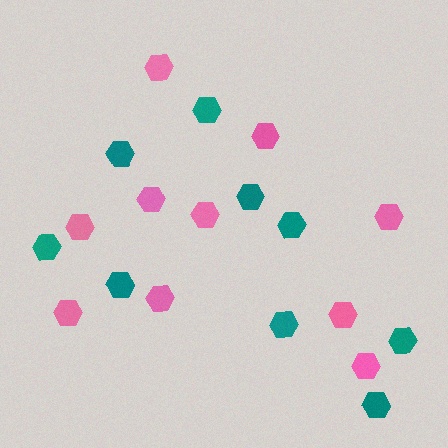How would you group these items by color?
There are 2 groups: one group of pink hexagons (10) and one group of teal hexagons (9).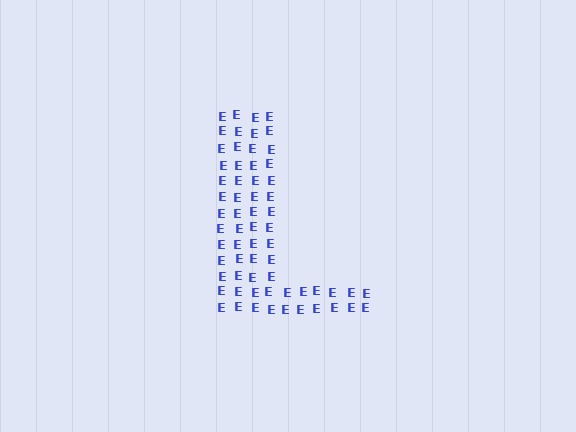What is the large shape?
The large shape is the letter L.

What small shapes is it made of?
It is made of small letter E's.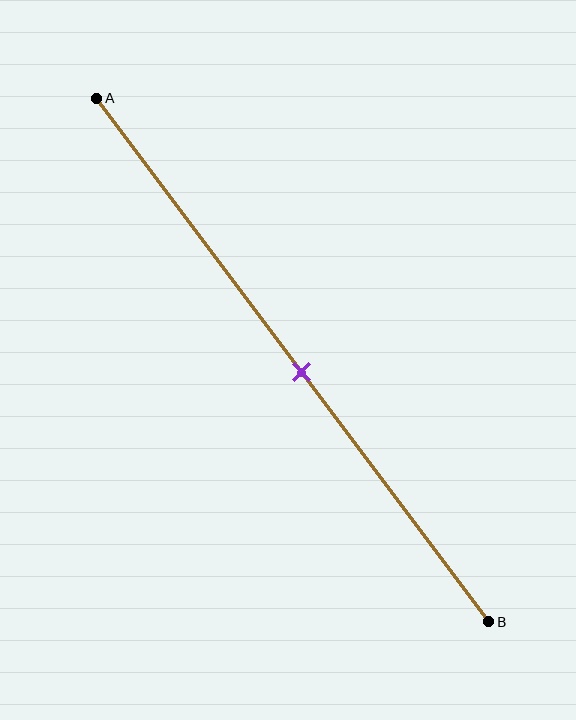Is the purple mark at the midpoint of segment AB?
Yes, the mark is approximately at the midpoint.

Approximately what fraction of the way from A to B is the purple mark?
The purple mark is approximately 50% of the way from A to B.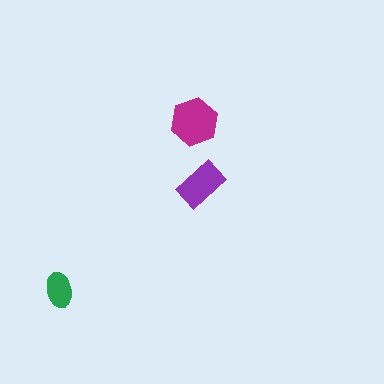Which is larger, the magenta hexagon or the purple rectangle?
The magenta hexagon.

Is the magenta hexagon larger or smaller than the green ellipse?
Larger.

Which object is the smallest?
The green ellipse.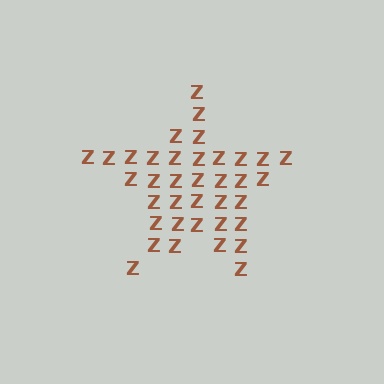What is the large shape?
The large shape is a star.